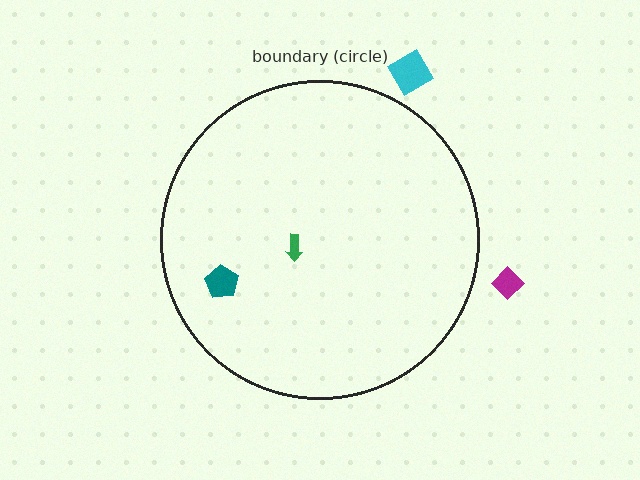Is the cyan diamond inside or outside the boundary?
Outside.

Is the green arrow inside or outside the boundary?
Inside.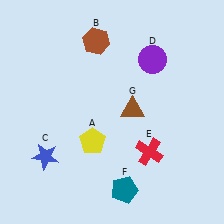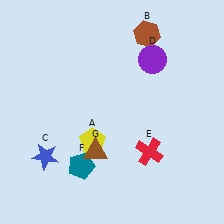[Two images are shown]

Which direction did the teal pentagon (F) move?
The teal pentagon (F) moved left.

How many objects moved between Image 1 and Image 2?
3 objects moved between the two images.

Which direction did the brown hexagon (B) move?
The brown hexagon (B) moved right.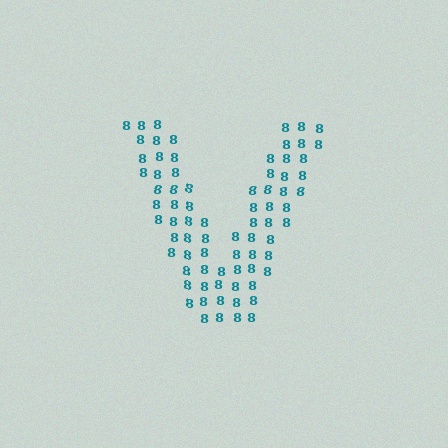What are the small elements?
The small elements are digit 8's.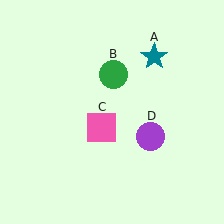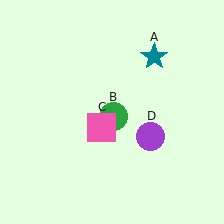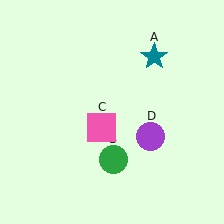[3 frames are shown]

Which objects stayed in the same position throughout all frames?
Teal star (object A) and pink square (object C) and purple circle (object D) remained stationary.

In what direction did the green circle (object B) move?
The green circle (object B) moved down.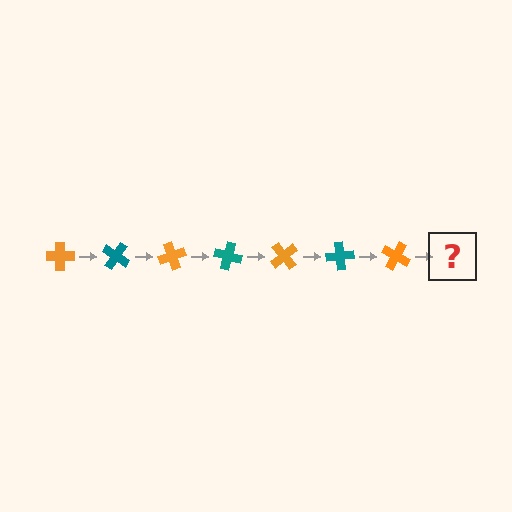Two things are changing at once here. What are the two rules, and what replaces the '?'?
The two rules are that it rotates 35 degrees each step and the color cycles through orange and teal. The '?' should be a teal cross, rotated 245 degrees from the start.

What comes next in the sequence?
The next element should be a teal cross, rotated 245 degrees from the start.